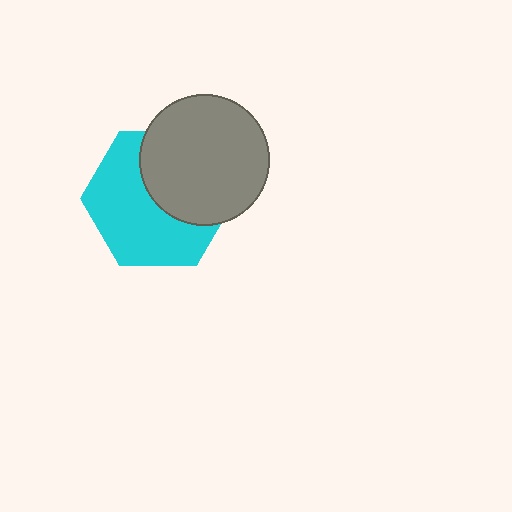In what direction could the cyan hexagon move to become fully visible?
The cyan hexagon could move toward the lower-left. That would shift it out from behind the gray circle entirely.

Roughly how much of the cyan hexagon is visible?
About half of it is visible (roughly 58%).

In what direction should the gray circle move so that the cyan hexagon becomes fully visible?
The gray circle should move toward the upper-right. That is the shortest direction to clear the overlap and leave the cyan hexagon fully visible.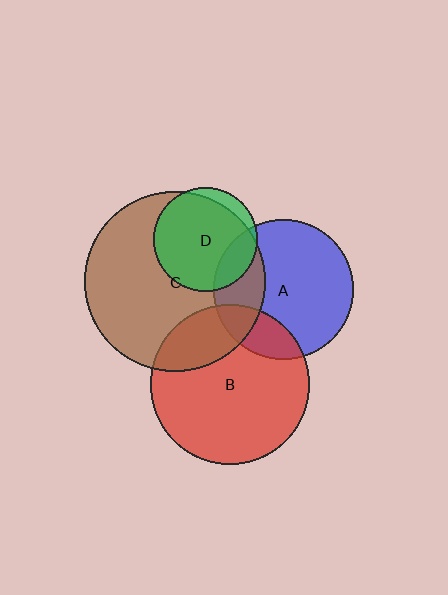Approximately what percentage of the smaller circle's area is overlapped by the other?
Approximately 90%.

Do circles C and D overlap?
Yes.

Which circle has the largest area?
Circle C (brown).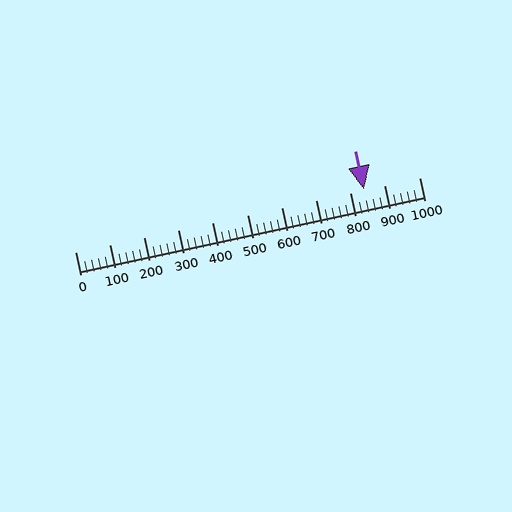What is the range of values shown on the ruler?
The ruler shows values from 0 to 1000.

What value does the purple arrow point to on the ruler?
The purple arrow points to approximately 840.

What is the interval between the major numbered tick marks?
The major tick marks are spaced 100 units apart.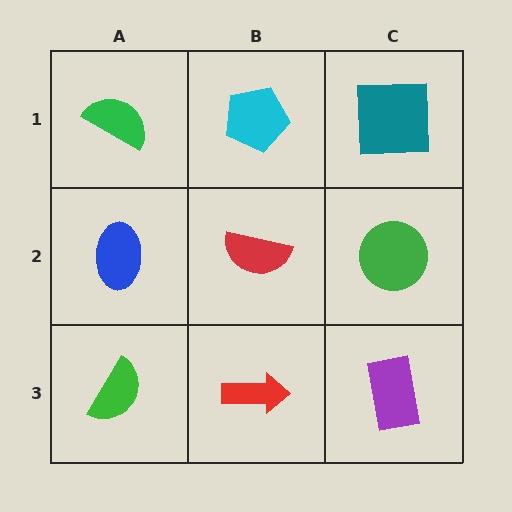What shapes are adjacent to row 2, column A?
A green semicircle (row 1, column A), a green semicircle (row 3, column A), a red semicircle (row 2, column B).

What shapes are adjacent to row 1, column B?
A red semicircle (row 2, column B), a green semicircle (row 1, column A), a teal square (row 1, column C).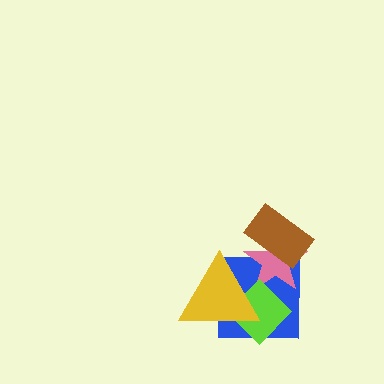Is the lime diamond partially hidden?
Yes, it is partially covered by another shape.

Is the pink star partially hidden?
Yes, it is partially covered by another shape.